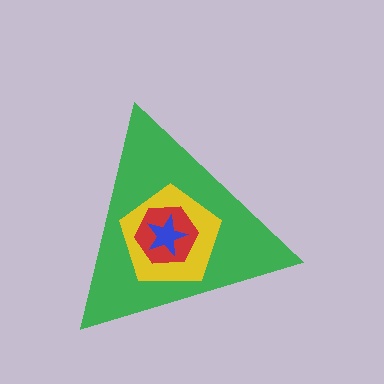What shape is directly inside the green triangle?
The yellow pentagon.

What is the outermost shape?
The green triangle.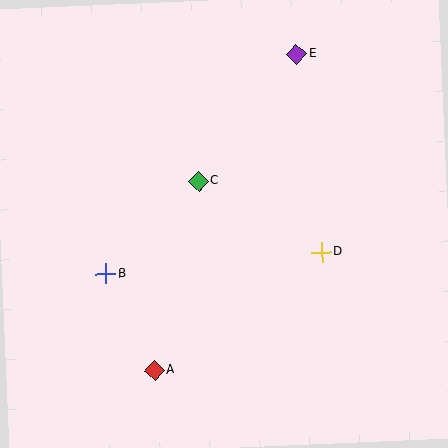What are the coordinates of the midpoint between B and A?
The midpoint between B and A is at (130, 322).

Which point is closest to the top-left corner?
Point C is closest to the top-left corner.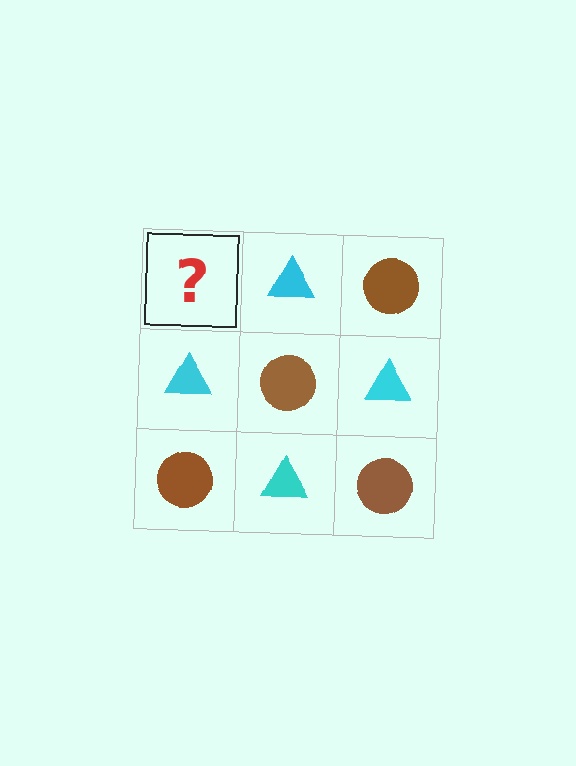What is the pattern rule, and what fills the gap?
The rule is that it alternates brown circle and cyan triangle in a checkerboard pattern. The gap should be filled with a brown circle.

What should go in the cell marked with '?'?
The missing cell should contain a brown circle.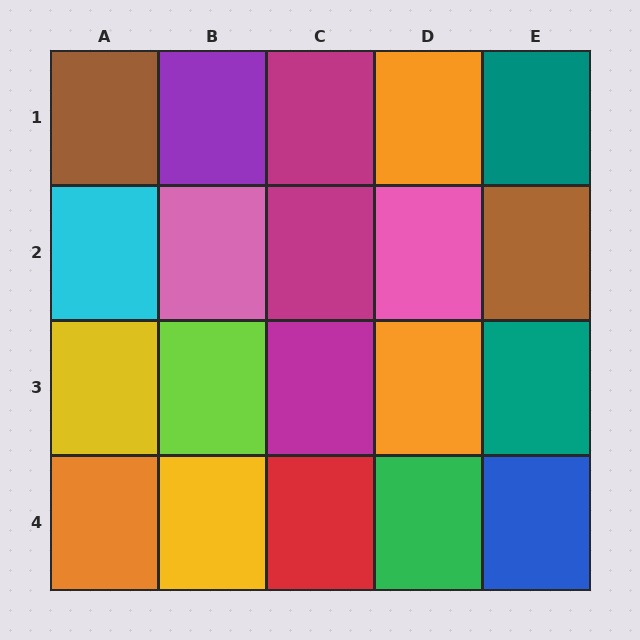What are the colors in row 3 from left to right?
Yellow, lime, magenta, orange, teal.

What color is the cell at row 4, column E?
Blue.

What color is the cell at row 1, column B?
Purple.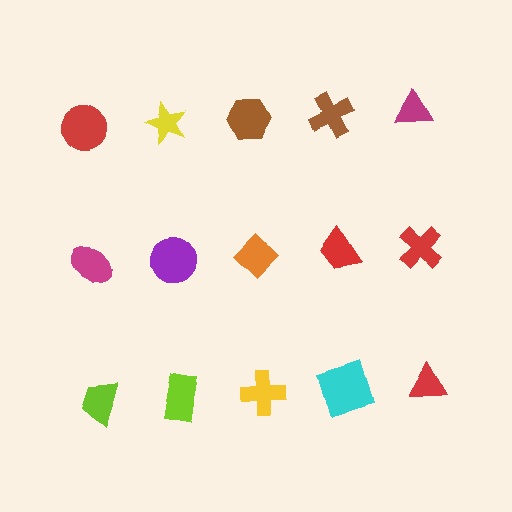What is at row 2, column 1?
A magenta ellipse.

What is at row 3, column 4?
A cyan square.